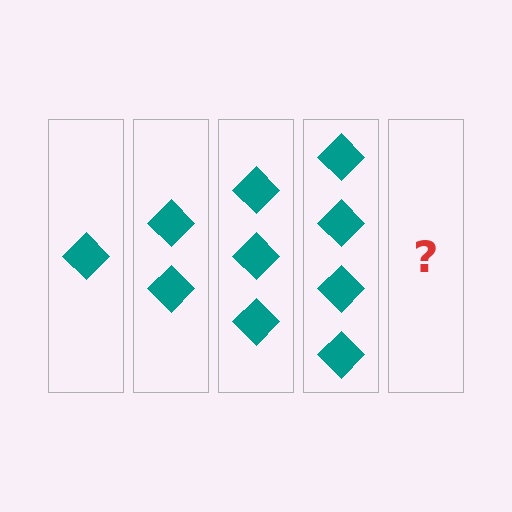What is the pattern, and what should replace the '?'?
The pattern is that each step adds one more diamond. The '?' should be 5 diamonds.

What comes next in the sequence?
The next element should be 5 diamonds.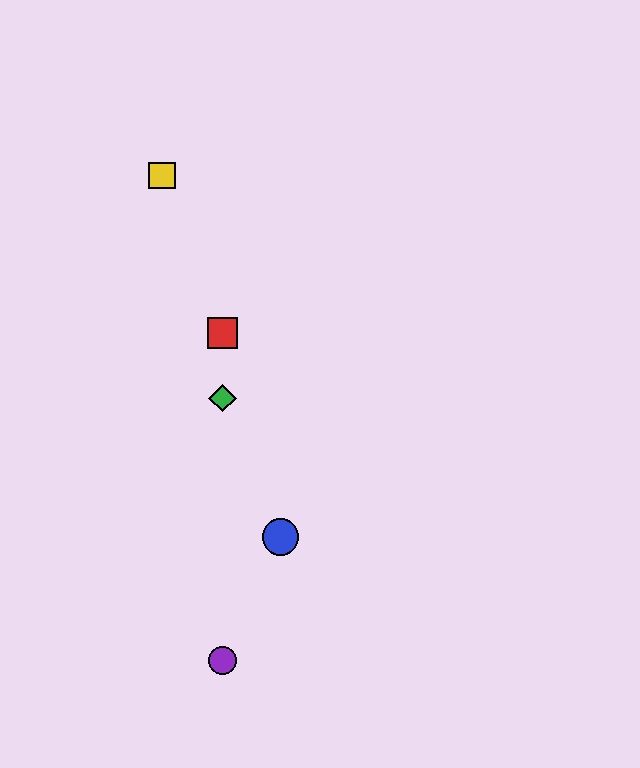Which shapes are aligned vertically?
The red square, the green diamond, the purple circle are aligned vertically.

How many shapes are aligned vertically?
3 shapes (the red square, the green diamond, the purple circle) are aligned vertically.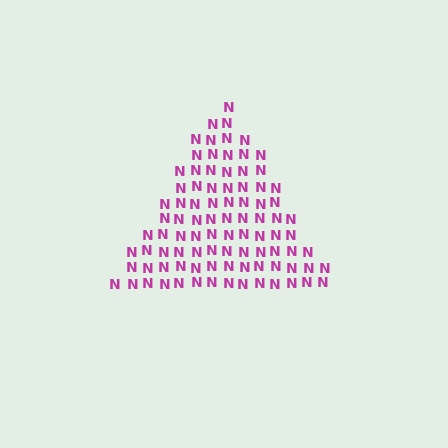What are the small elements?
The small elements are letter N's.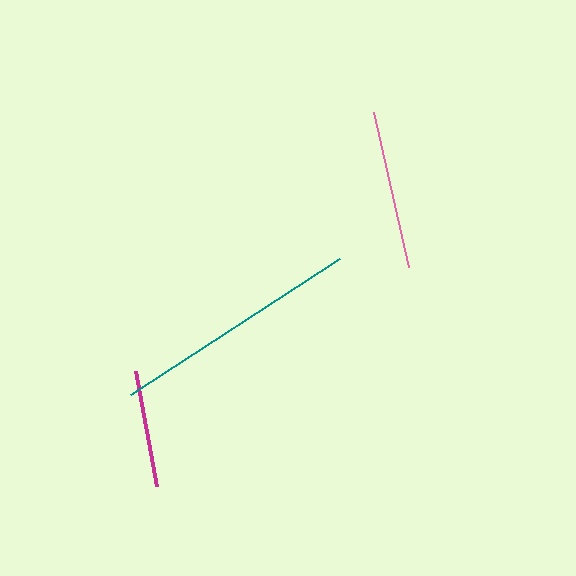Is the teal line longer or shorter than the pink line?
The teal line is longer than the pink line.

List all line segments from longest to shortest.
From longest to shortest: teal, pink, magenta.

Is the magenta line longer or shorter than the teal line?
The teal line is longer than the magenta line.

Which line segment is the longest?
The teal line is the longest at approximately 250 pixels.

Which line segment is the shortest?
The magenta line is the shortest at approximately 117 pixels.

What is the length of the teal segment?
The teal segment is approximately 250 pixels long.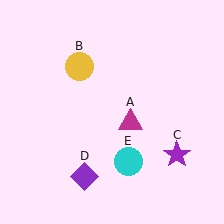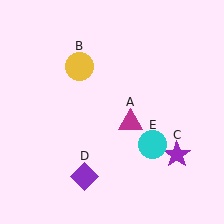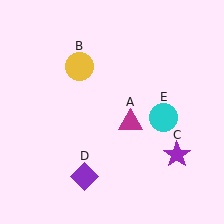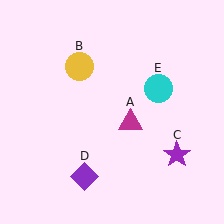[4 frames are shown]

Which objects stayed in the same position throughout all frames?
Magenta triangle (object A) and yellow circle (object B) and purple star (object C) and purple diamond (object D) remained stationary.